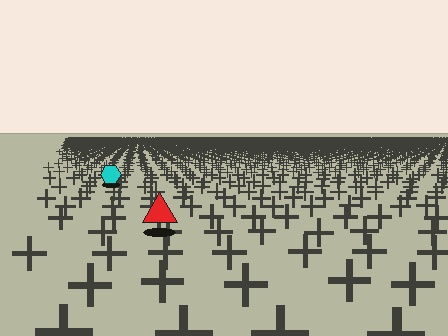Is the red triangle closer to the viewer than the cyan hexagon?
Yes. The red triangle is closer — you can tell from the texture gradient: the ground texture is coarser near it.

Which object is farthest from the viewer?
The cyan hexagon is farthest from the viewer. It appears smaller and the ground texture around it is denser.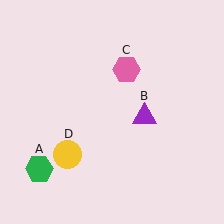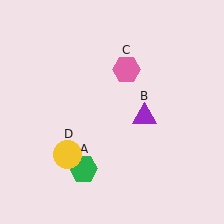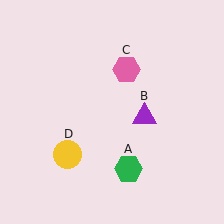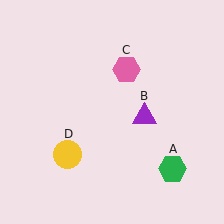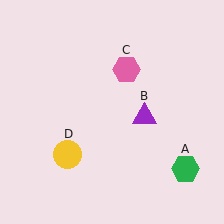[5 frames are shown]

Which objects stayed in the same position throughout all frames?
Purple triangle (object B) and pink hexagon (object C) and yellow circle (object D) remained stationary.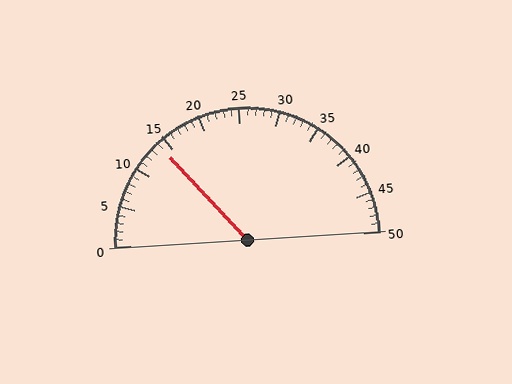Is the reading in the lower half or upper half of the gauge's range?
The reading is in the lower half of the range (0 to 50).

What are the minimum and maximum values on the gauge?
The gauge ranges from 0 to 50.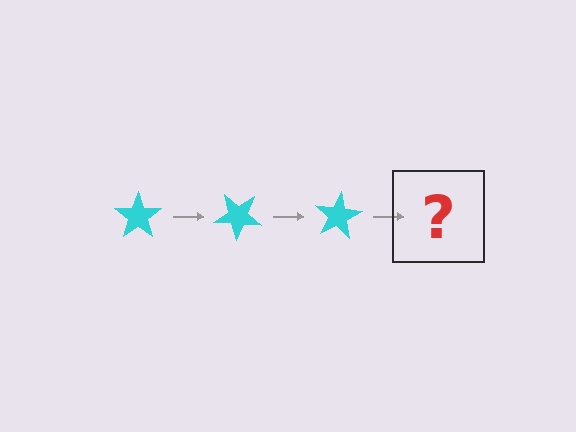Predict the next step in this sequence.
The next step is a cyan star rotated 120 degrees.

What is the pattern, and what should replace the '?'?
The pattern is that the star rotates 40 degrees each step. The '?' should be a cyan star rotated 120 degrees.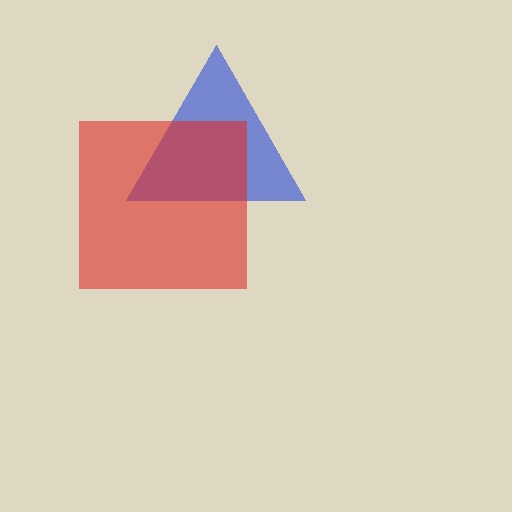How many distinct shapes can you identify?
There are 2 distinct shapes: a blue triangle, a red square.